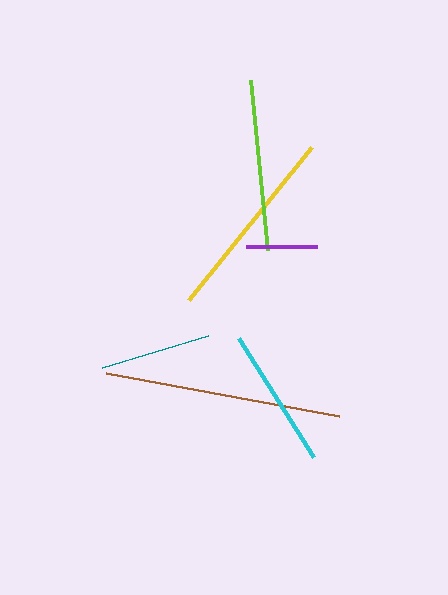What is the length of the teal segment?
The teal segment is approximately 110 pixels long.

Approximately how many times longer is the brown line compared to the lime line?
The brown line is approximately 1.4 times the length of the lime line.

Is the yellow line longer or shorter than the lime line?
The yellow line is longer than the lime line.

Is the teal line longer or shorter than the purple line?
The teal line is longer than the purple line.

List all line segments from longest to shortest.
From longest to shortest: brown, yellow, lime, cyan, teal, purple.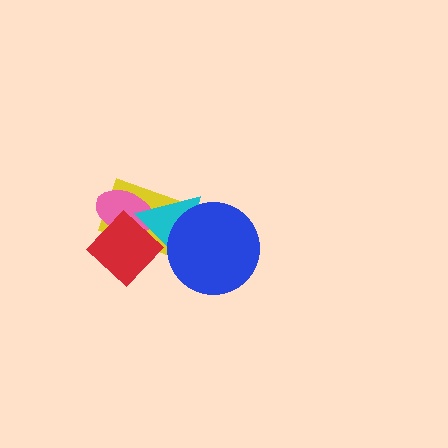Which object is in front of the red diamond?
The cyan triangle is in front of the red diamond.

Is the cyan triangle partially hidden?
Yes, it is partially covered by another shape.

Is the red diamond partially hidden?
Yes, it is partially covered by another shape.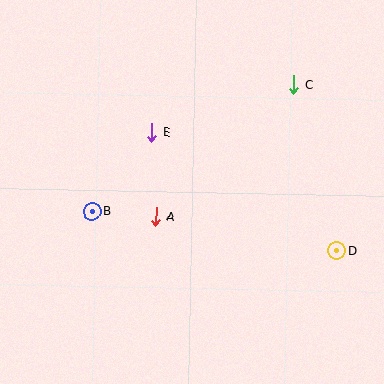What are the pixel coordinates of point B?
Point B is at (92, 211).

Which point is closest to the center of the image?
Point A at (156, 217) is closest to the center.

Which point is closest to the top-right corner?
Point C is closest to the top-right corner.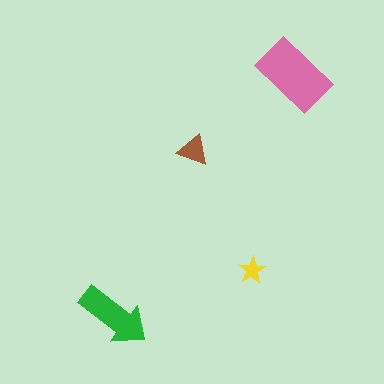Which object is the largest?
The pink rectangle.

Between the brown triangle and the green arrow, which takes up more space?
The green arrow.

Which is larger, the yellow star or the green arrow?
The green arrow.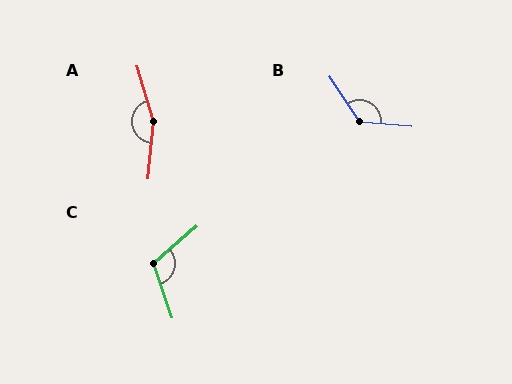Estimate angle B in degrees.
Approximately 128 degrees.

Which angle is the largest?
A, at approximately 158 degrees.